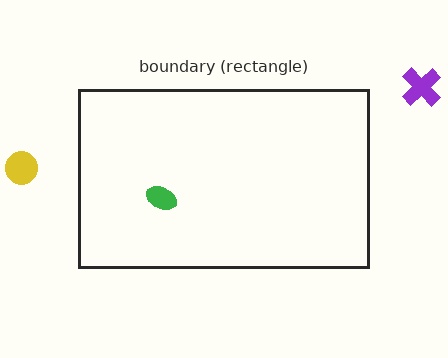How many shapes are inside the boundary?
1 inside, 2 outside.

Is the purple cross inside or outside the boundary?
Outside.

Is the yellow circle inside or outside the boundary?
Outside.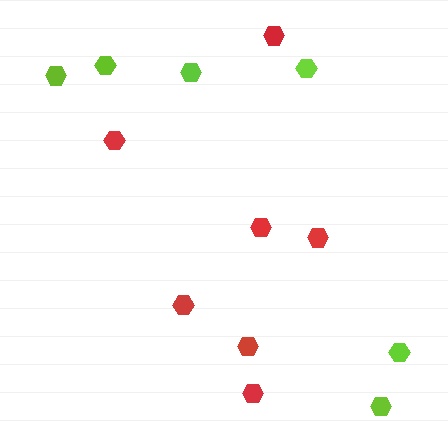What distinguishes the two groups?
There are 2 groups: one group of lime hexagons (6) and one group of red hexagons (7).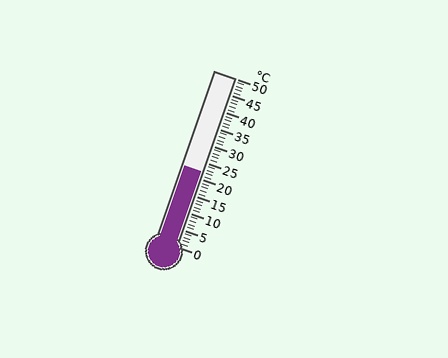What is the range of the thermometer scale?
The thermometer scale ranges from 0°C to 50°C.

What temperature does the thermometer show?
The thermometer shows approximately 22°C.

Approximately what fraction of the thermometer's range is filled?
The thermometer is filled to approximately 45% of its range.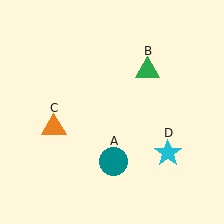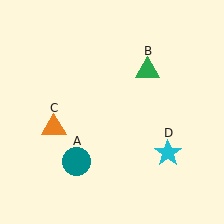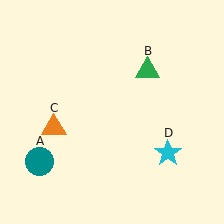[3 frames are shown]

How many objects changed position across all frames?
1 object changed position: teal circle (object A).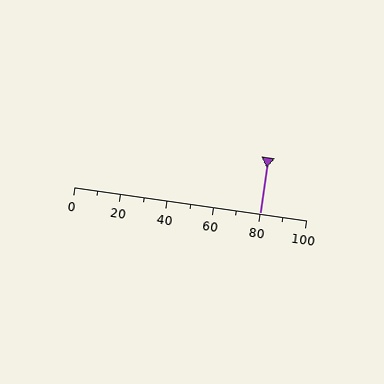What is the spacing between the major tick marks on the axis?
The major ticks are spaced 20 apart.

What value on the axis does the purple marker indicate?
The marker indicates approximately 80.